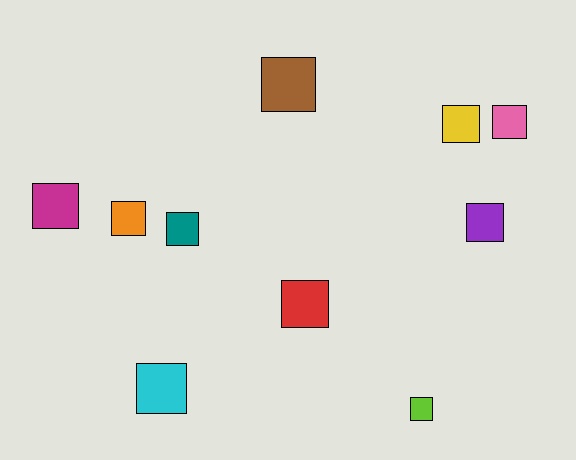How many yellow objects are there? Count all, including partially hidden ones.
There is 1 yellow object.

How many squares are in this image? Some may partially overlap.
There are 10 squares.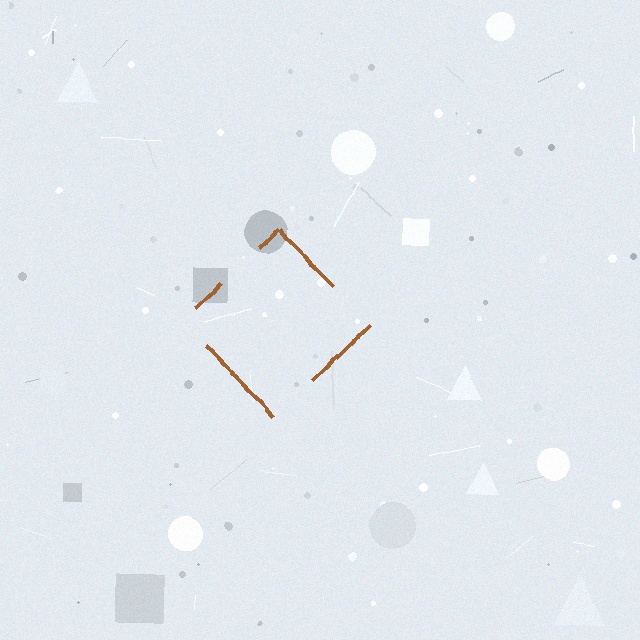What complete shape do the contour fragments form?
The contour fragments form a diamond.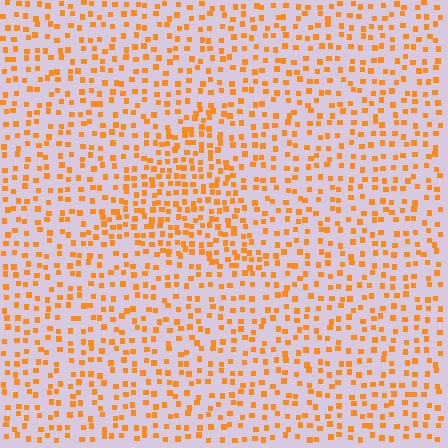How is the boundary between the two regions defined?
The boundary is defined by a change in element density (approximately 1.7x ratio). All elements are the same color, size, and shape.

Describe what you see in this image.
The image contains small orange elements arranged at two different densities. A triangle-shaped region is visible where the elements are more densely packed than the surrounding area.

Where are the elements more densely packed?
The elements are more densely packed inside the triangle boundary.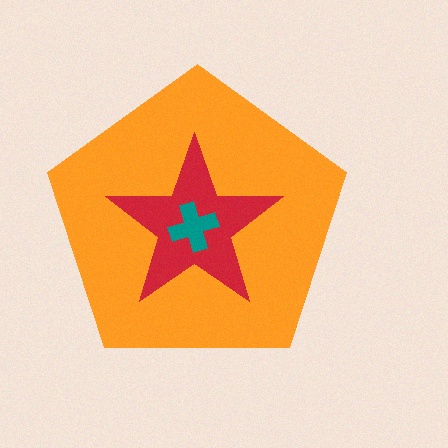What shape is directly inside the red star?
The teal cross.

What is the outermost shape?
The orange pentagon.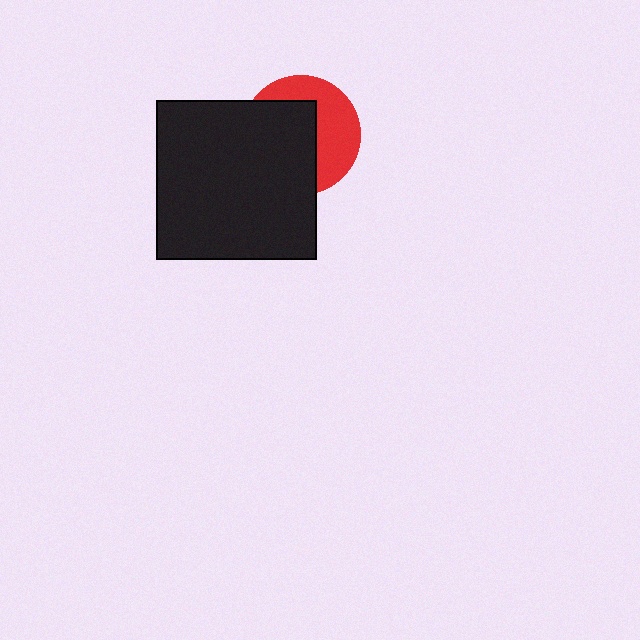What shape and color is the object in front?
The object in front is a black square.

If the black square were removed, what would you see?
You would see the complete red circle.